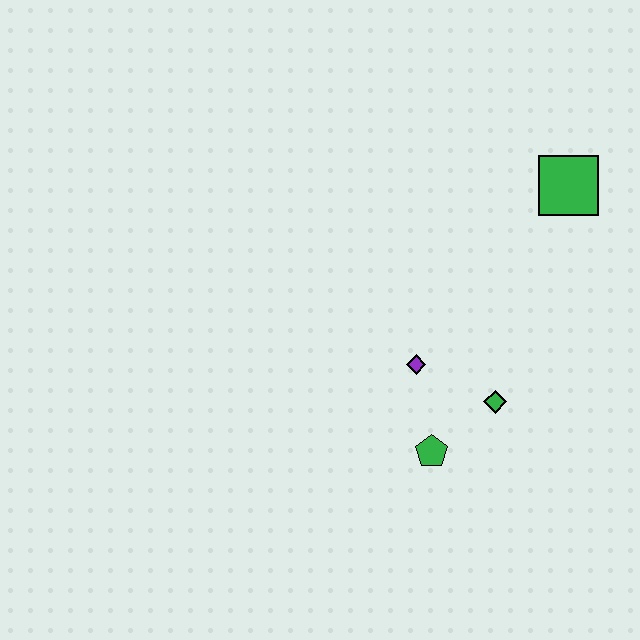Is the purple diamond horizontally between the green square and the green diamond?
No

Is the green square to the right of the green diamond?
Yes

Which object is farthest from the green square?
The green pentagon is farthest from the green square.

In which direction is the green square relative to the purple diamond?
The green square is above the purple diamond.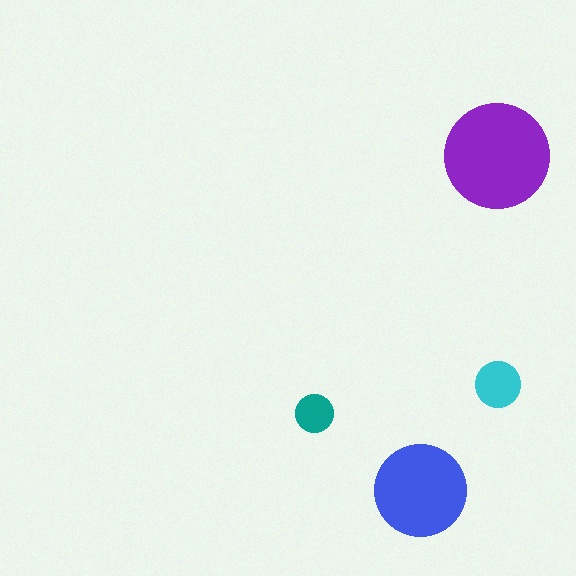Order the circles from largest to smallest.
the purple one, the blue one, the cyan one, the teal one.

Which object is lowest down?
The blue circle is bottommost.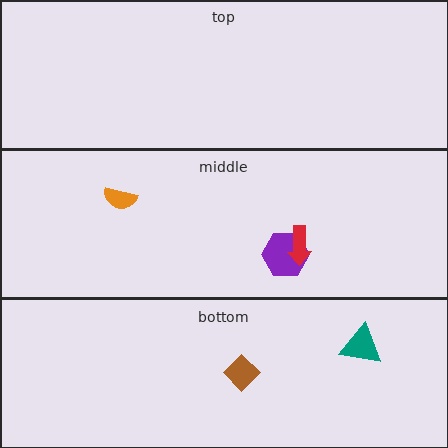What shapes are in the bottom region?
The brown diamond, the teal triangle.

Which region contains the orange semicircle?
The middle region.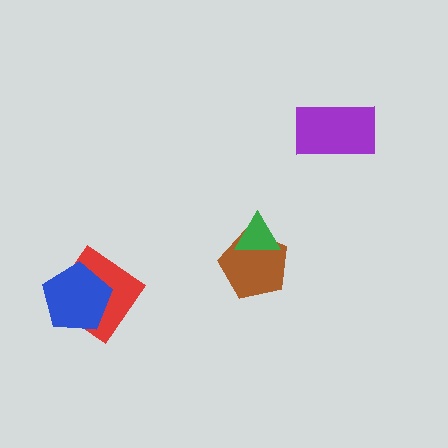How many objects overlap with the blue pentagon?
1 object overlaps with the blue pentagon.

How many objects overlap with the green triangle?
1 object overlaps with the green triangle.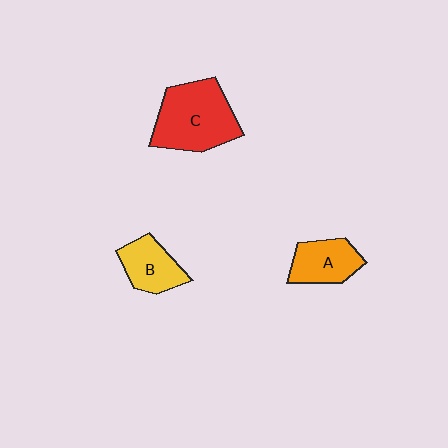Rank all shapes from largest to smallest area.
From largest to smallest: C (red), A (orange), B (yellow).